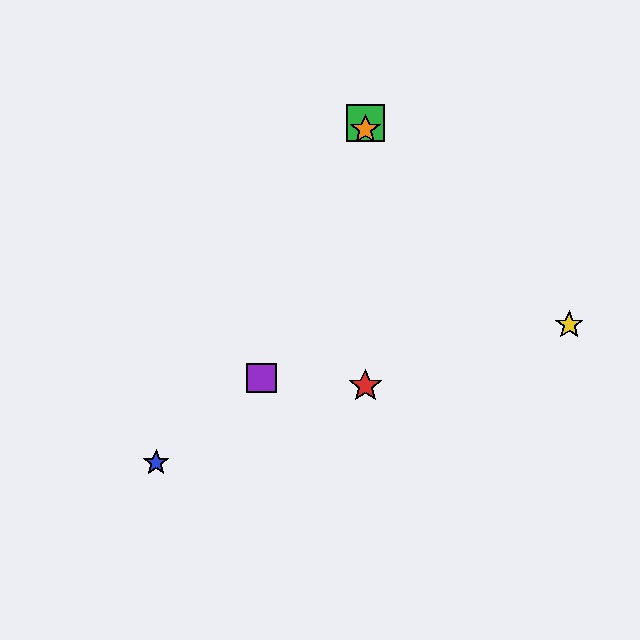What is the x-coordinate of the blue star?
The blue star is at x≈156.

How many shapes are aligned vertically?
3 shapes (the red star, the green square, the orange star) are aligned vertically.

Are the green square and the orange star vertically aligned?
Yes, both are at x≈365.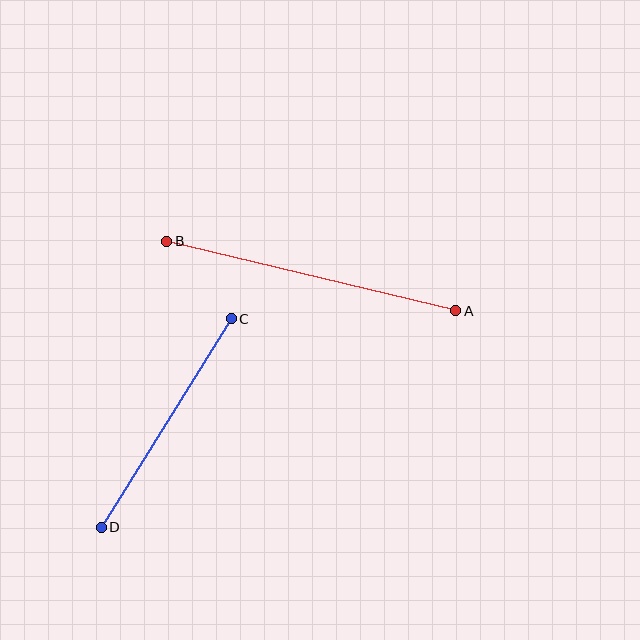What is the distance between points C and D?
The distance is approximately 246 pixels.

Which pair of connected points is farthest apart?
Points A and B are farthest apart.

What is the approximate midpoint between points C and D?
The midpoint is at approximately (166, 423) pixels.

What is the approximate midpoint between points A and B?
The midpoint is at approximately (311, 276) pixels.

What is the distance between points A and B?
The distance is approximately 297 pixels.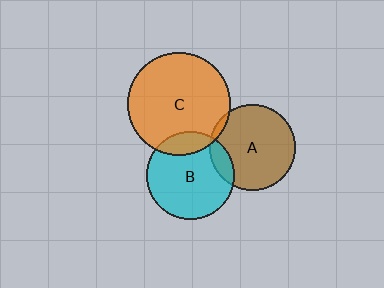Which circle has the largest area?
Circle C (orange).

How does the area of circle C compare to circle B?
Approximately 1.4 times.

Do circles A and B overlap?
Yes.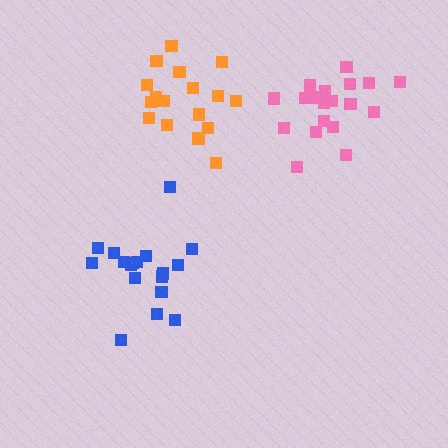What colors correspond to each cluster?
The clusters are colored: orange, blue, pink.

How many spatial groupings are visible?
There are 3 spatial groupings.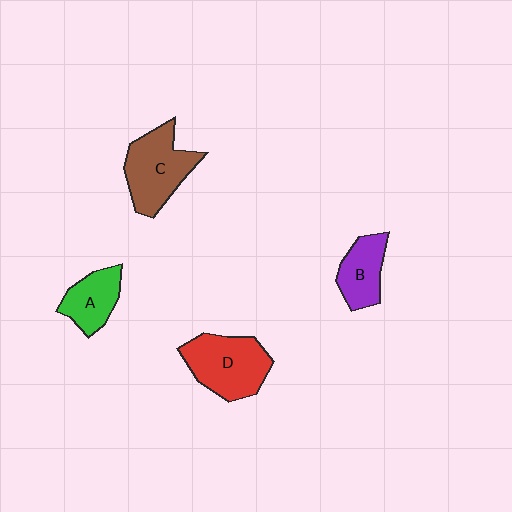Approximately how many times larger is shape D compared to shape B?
Approximately 1.6 times.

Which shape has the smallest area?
Shape A (green).